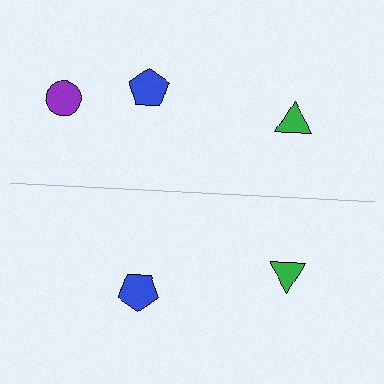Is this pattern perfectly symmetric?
No, the pattern is not perfectly symmetric. A purple circle is missing from the bottom side.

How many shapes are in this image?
There are 5 shapes in this image.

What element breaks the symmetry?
A purple circle is missing from the bottom side.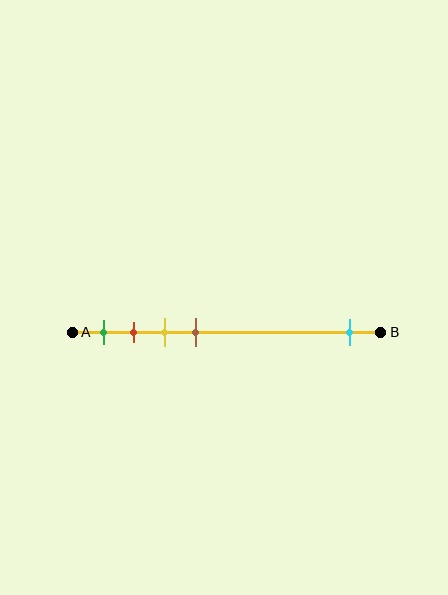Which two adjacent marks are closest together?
The red and yellow marks are the closest adjacent pair.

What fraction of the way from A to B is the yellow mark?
The yellow mark is approximately 30% (0.3) of the way from A to B.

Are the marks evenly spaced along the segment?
No, the marks are not evenly spaced.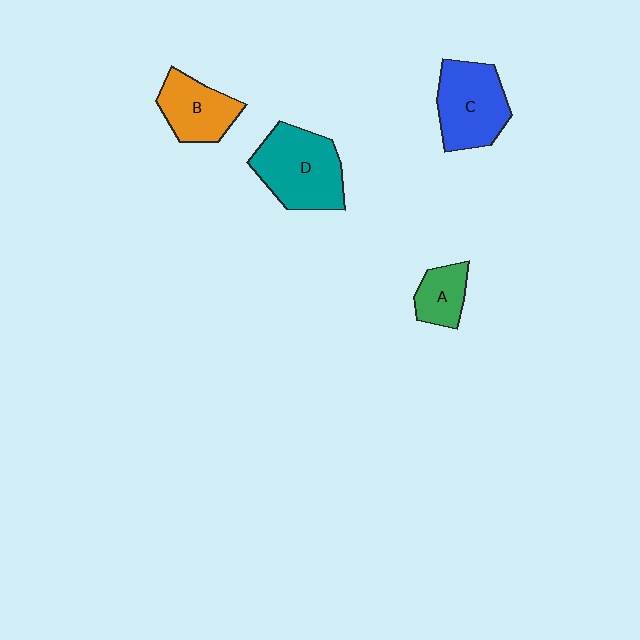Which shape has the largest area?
Shape D (teal).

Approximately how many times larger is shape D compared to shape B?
Approximately 1.5 times.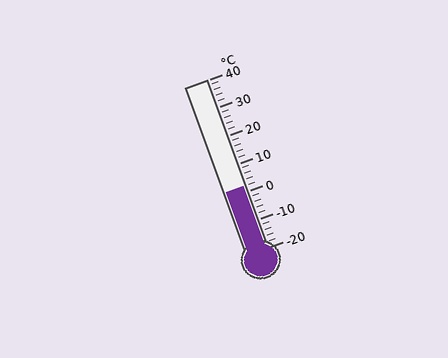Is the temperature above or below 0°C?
The temperature is above 0°C.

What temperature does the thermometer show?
The thermometer shows approximately 2°C.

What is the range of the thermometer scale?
The thermometer scale ranges from -20°C to 40°C.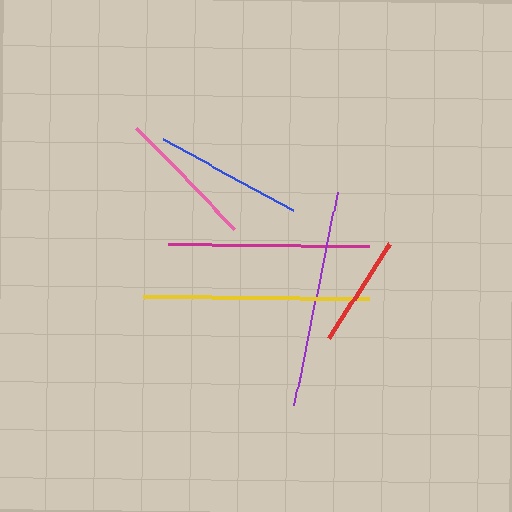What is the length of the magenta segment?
The magenta segment is approximately 201 pixels long.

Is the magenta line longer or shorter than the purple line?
The purple line is longer than the magenta line.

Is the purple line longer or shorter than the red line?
The purple line is longer than the red line.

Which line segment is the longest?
The yellow line is the longest at approximately 225 pixels.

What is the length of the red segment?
The red segment is approximately 113 pixels long.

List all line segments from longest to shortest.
From longest to shortest: yellow, purple, magenta, blue, pink, red.